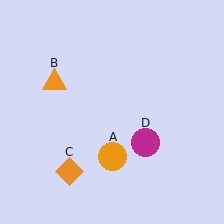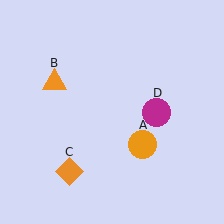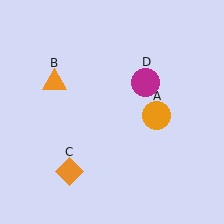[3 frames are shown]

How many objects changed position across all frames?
2 objects changed position: orange circle (object A), magenta circle (object D).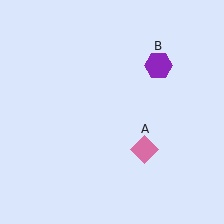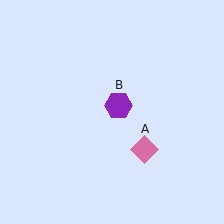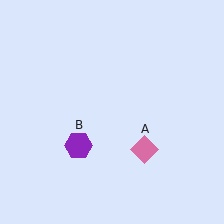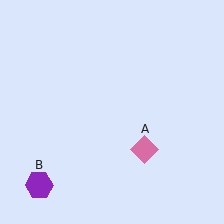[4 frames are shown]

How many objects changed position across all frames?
1 object changed position: purple hexagon (object B).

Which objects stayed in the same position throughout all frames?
Pink diamond (object A) remained stationary.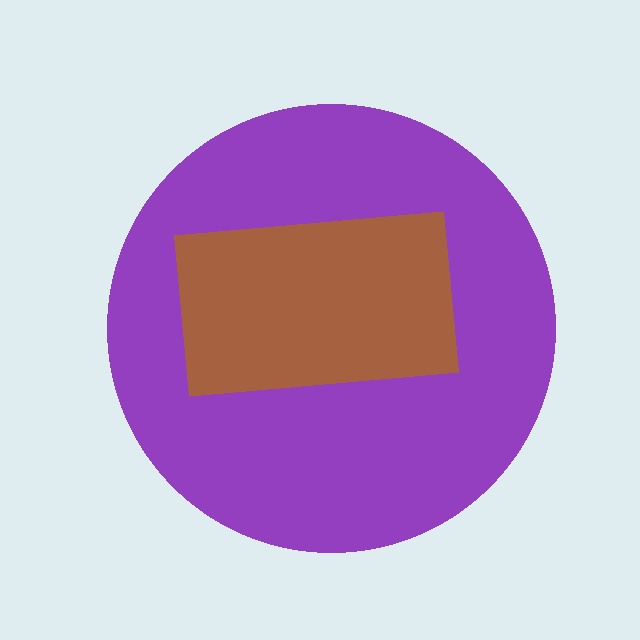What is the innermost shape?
The brown rectangle.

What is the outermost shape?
The purple circle.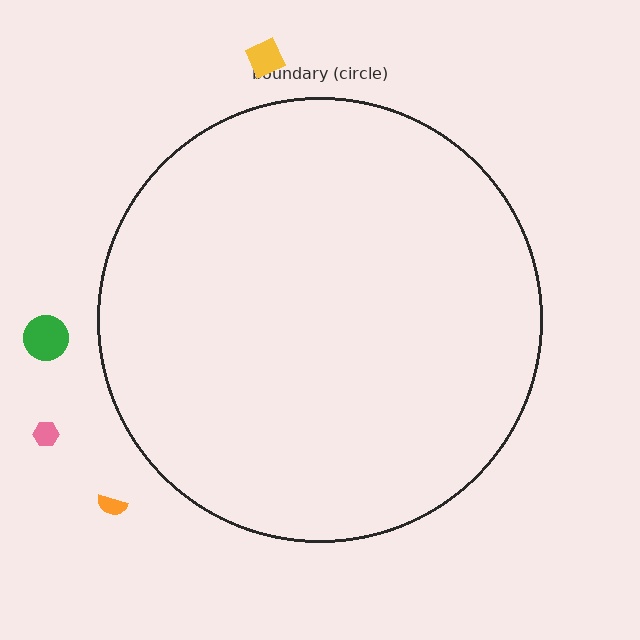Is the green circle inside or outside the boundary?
Outside.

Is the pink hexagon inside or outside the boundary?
Outside.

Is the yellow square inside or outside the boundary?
Outside.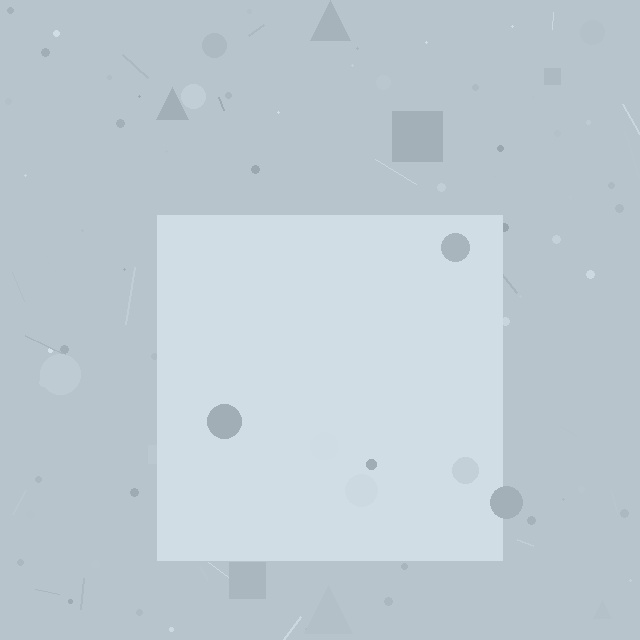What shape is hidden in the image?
A square is hidden in the image.